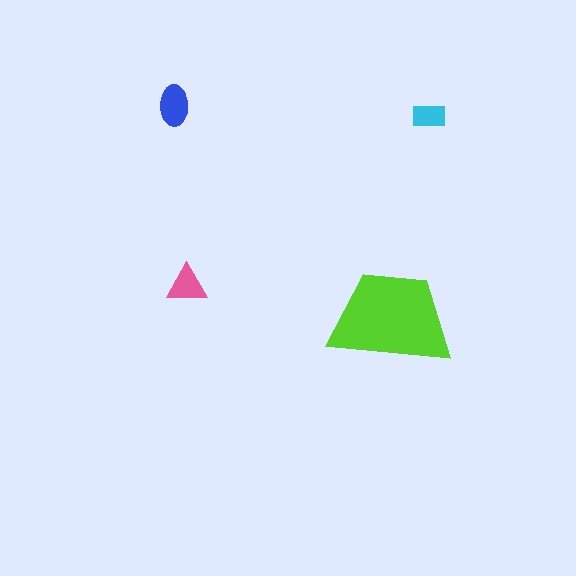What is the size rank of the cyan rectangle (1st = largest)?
4th.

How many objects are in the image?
There are 4 objects in the image.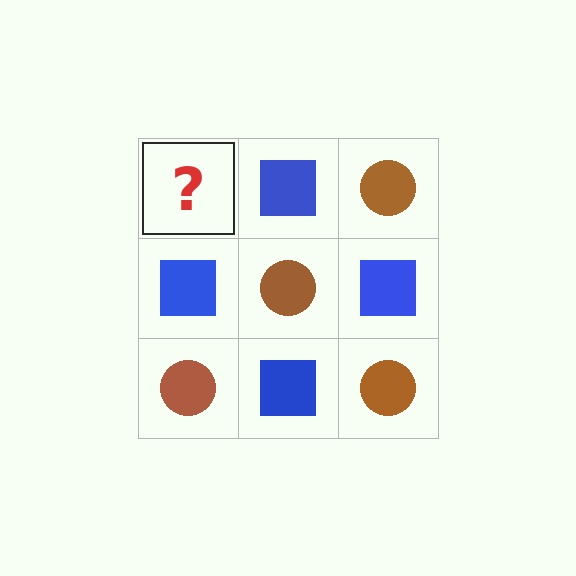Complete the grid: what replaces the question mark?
The question mark should be replaced with a brown circle.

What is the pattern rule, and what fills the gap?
The rule is that it alternates brown circle and blue square in a checkerboard pattern. The gap should be filled with a brown circle.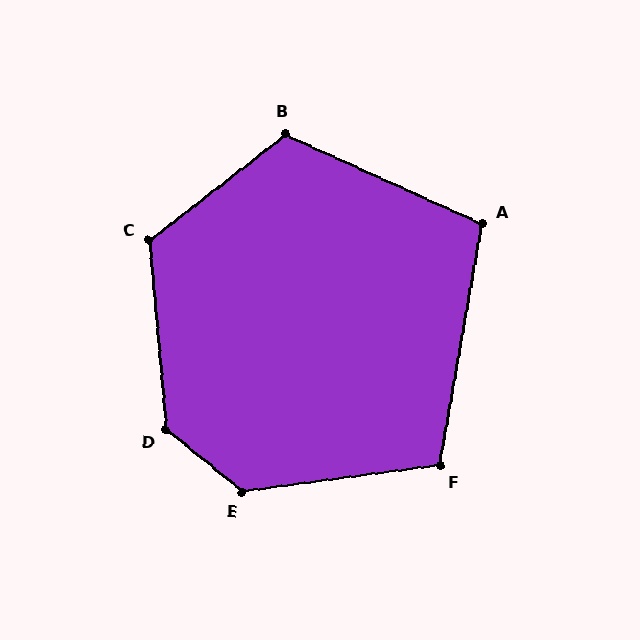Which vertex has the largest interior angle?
D, at approximately 135 degrees.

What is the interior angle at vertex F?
Approximately 108 degrees (obtuse).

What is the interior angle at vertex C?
Approximately 123 degrees (obtuse).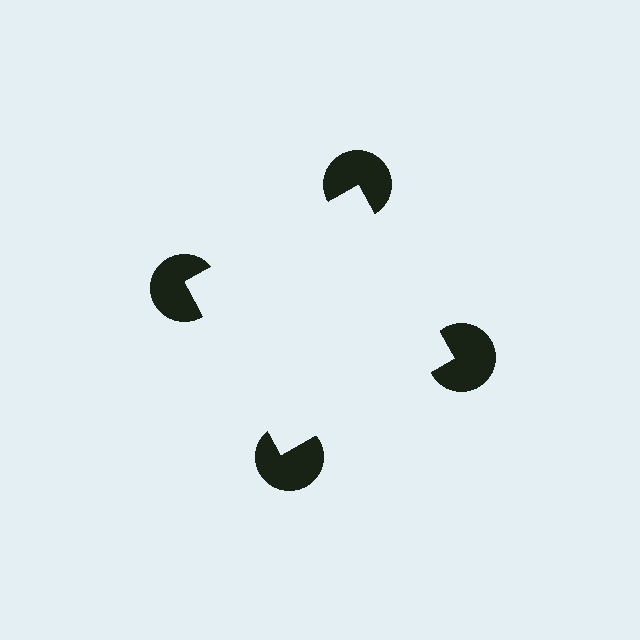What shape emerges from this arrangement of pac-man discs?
An illusory square — its edges are inferred from the aligned wedge cuts in the pac-man discs, not physically drawn.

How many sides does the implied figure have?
4 sides.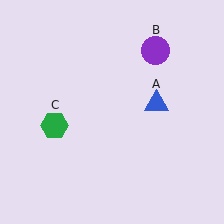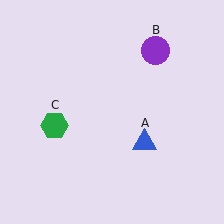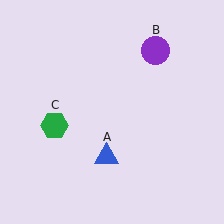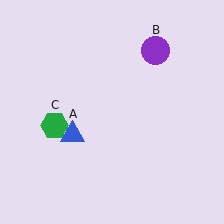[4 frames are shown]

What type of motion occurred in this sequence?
The blue triangle (object A) rotated clockwise around the center of the scene.